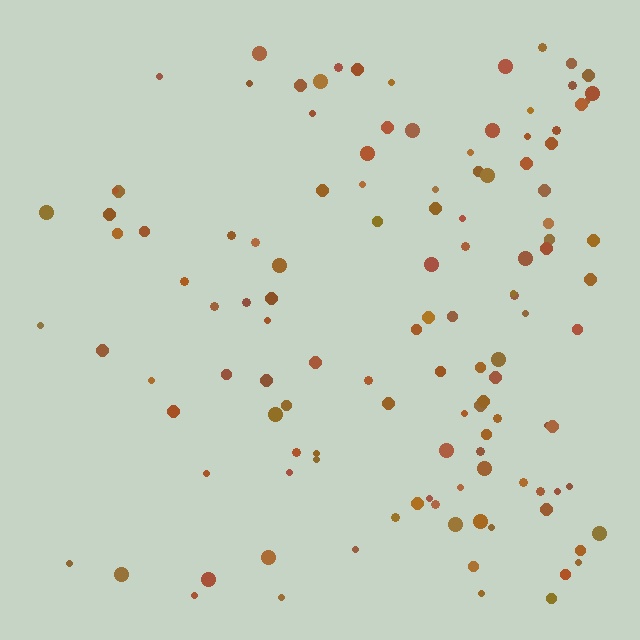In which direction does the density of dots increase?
From left to right, with the right side densest.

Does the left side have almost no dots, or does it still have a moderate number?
Still a moderate number, just noticeably fewer than the right.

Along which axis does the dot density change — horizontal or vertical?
Horizontal.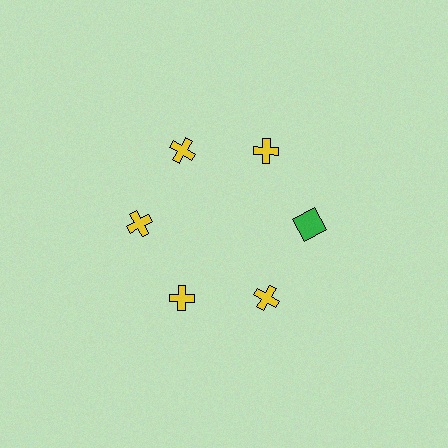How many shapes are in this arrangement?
There are 6 shapes arranged in a ring pattern.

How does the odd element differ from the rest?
It differs in both color (green instead of yellow) and shape (square instead of cross).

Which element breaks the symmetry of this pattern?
The green square at roughly the 3 o'clock position breaks the symmetry. All other shapes are yellow crosses.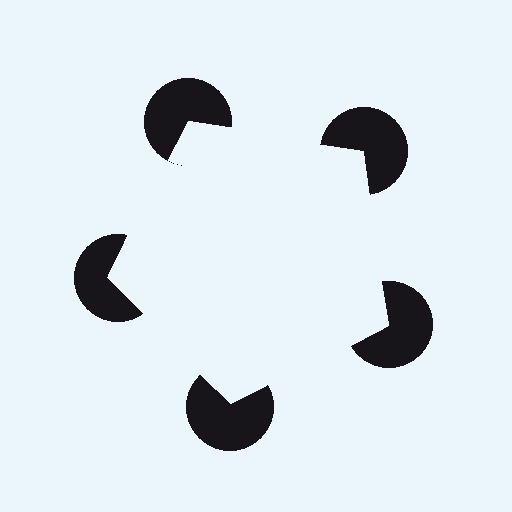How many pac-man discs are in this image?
There are 5 — one at each vertex of the illusory pentagon.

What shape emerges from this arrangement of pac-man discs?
An illusory pentagon — its edges are inferred from the aligned wedge cuts in the pac-man discs, not physically drawn.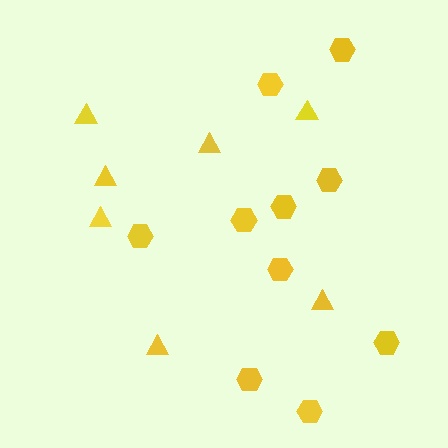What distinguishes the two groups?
There are 2 groups: one group of triangles (7) and one group of hexagons (10).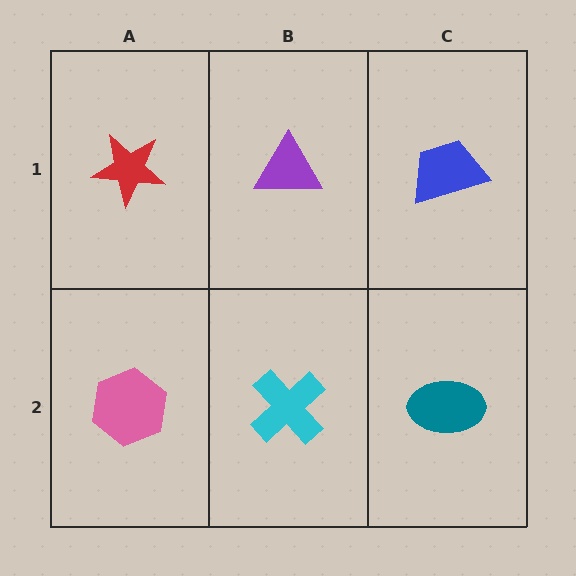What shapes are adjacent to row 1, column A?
A pink hexagon (row 2, column A), a purple triangle (row 1, column B).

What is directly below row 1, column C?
A teal ellipse.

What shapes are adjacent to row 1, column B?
A cyan cross (row 2, column B), a red star (row 1, column A), a blue trapezoid (row 1, column C).